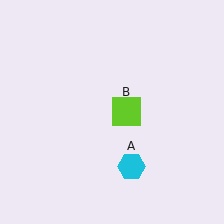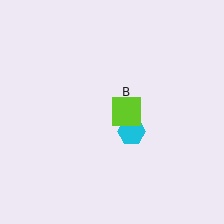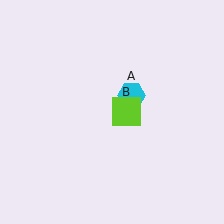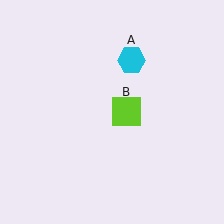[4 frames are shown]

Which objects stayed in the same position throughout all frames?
Lime square (object B) remained stationary.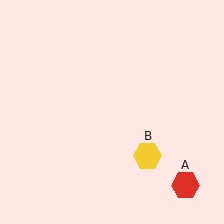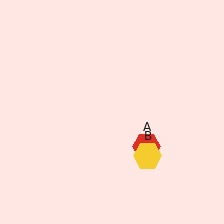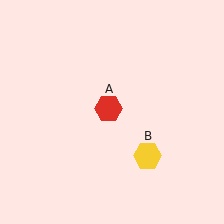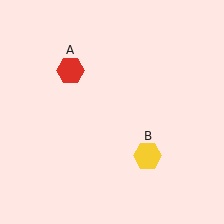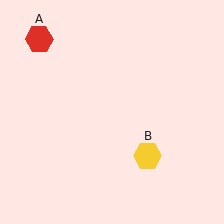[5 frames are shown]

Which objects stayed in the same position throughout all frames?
Yellow hexagon (object B) remained stationary.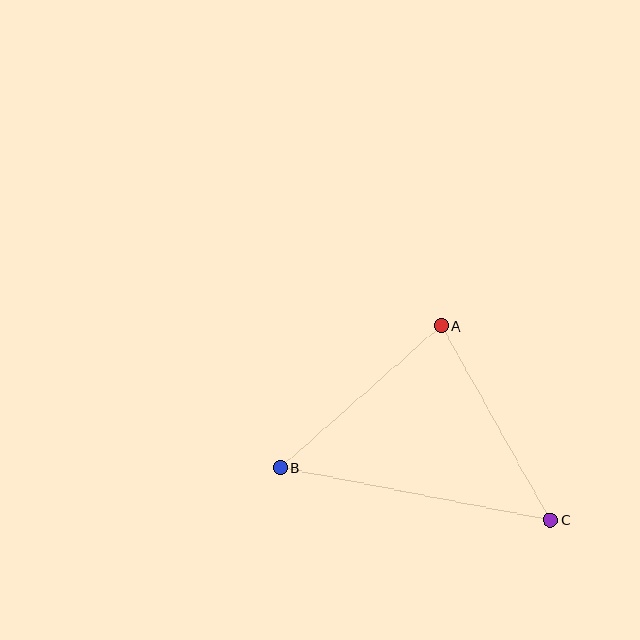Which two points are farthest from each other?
Points B and C are farthest from each other.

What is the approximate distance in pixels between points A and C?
The distance between A and C is approximately 223 pixels.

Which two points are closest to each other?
Points A and B are closest to each other.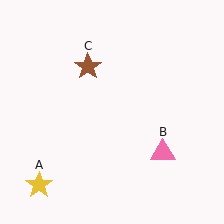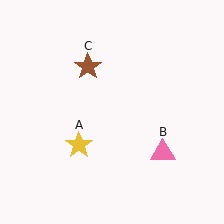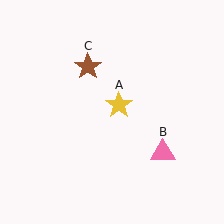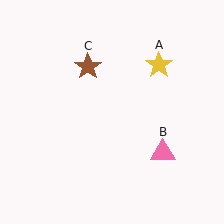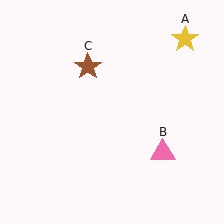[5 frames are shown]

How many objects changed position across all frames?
1 object changed position: yellow star (object A).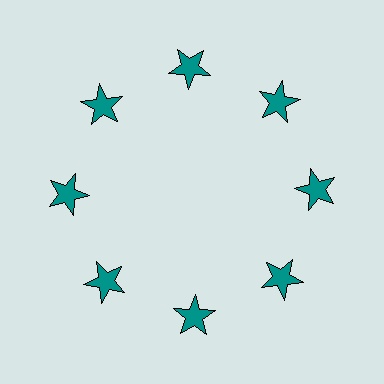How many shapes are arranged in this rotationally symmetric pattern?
There are 8 shapes, arranged in 8 groups of 1.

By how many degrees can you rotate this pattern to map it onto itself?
The pattern maps onto itself every 45 degrees of rotation.